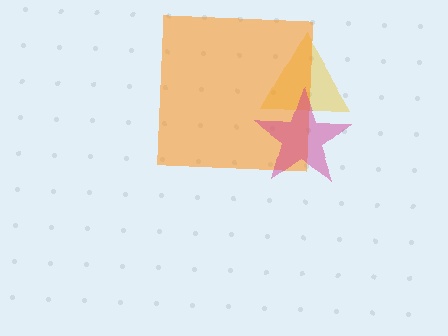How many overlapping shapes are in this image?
There are 3 overlapping shapes in the image.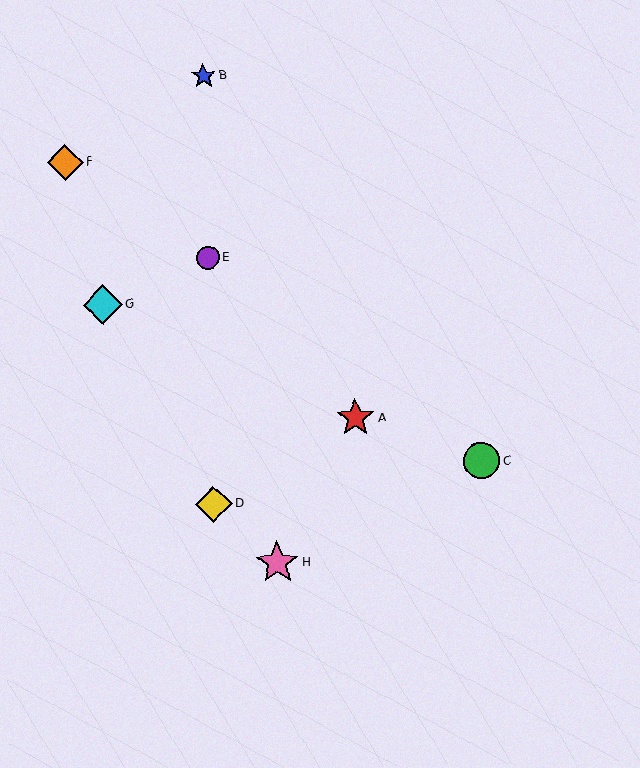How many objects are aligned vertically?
3 objects (B, D, E) are aligned vertically.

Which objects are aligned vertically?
Objects B, D, E are aligned vertically.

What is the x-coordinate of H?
Object H is at x≈277.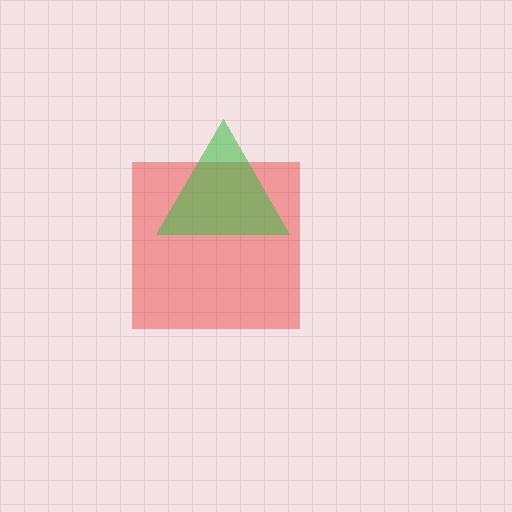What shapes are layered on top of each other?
The layered shapes are: a red square, a green triangle.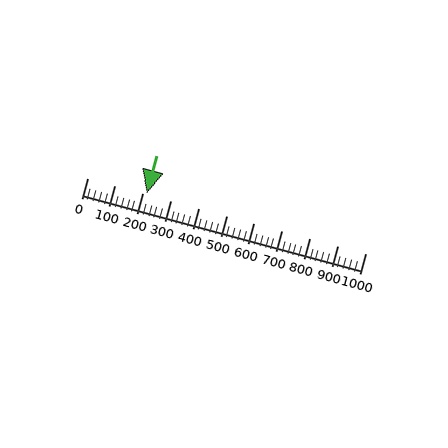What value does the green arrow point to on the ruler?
The green arrow points to approximately 215.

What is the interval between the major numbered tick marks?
The major tick marks are spaced 100 units apart.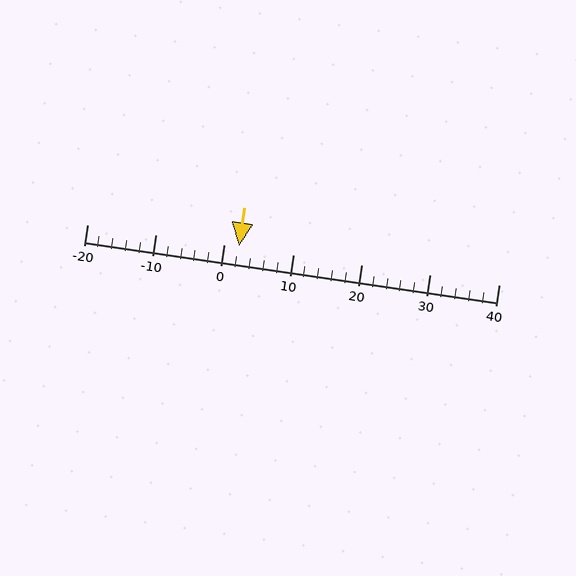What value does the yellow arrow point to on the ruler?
The yellow arrow points to approximately 2.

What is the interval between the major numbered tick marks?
The major tick marks are spaced 10 units apart.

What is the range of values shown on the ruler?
The ruler shows values from -20 to 40.